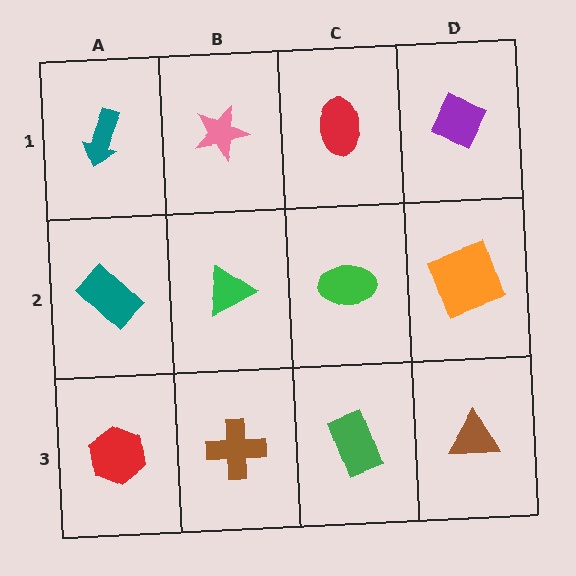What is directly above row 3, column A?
A teal rectangle.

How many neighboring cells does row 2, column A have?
3.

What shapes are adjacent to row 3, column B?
A green triangle (row 2, column B), a red hexagon (row 3, column A), a green rectangle (row 3, column C).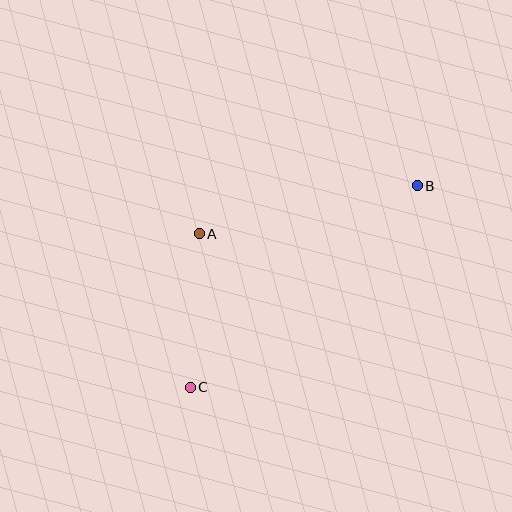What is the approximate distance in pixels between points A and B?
The distance between A and B is approximately 223 pixels.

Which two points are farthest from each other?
Points B and C are farthest from each other.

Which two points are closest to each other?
Points A and C are closest to each other.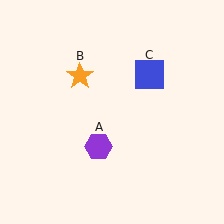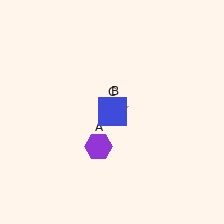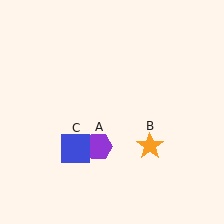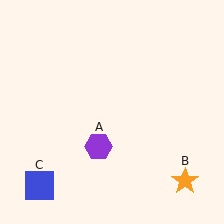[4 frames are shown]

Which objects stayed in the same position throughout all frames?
Purple hexagon (object A) remained stationary.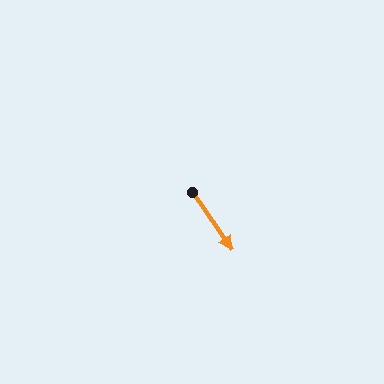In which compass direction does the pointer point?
Southeast.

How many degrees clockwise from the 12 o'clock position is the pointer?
Approximately 145 degrees.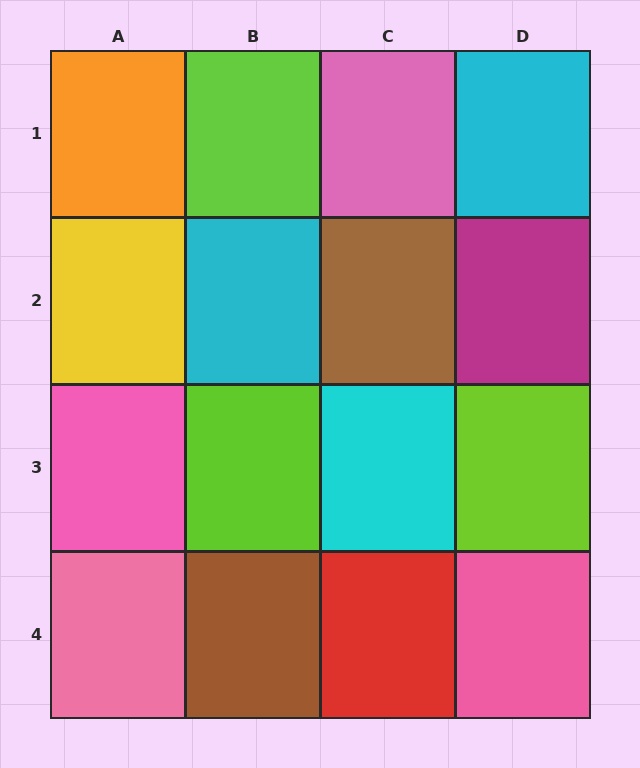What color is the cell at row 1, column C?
Pink.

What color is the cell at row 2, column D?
Magenta.